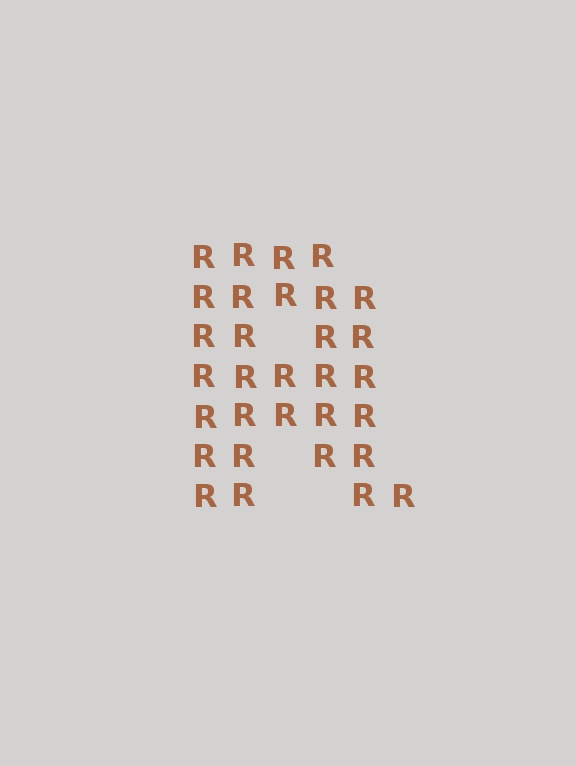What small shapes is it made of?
It is made of small letter R's.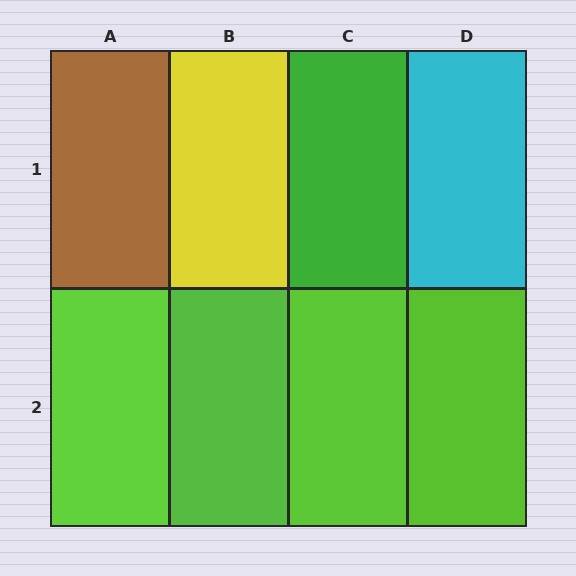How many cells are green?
1 cell is green.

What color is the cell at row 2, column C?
Lime.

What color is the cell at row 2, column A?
Lime.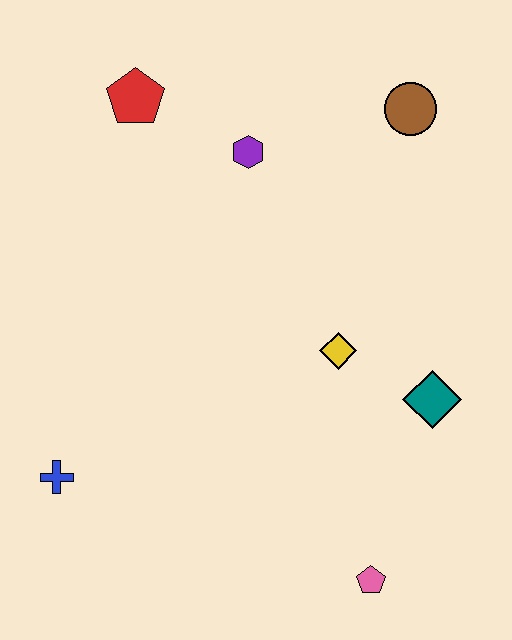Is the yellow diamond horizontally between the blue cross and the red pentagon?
No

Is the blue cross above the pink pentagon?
Yes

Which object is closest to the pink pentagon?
The teal diamond is closest to the pink pentagon.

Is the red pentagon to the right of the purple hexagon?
No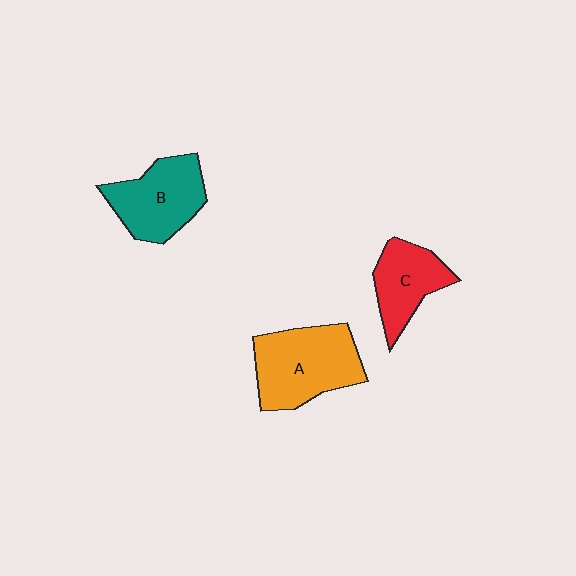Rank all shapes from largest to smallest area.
From largest to smallest: A (orange), B (teal), C (red).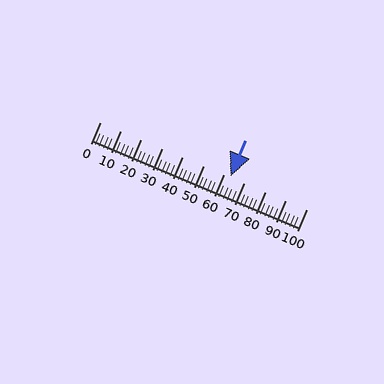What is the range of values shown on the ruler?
The ruler shows values from 0 to 100.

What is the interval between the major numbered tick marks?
The major tick marks are spaced 10 units apart.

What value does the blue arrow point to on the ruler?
The blue arrow points to approximately 63.